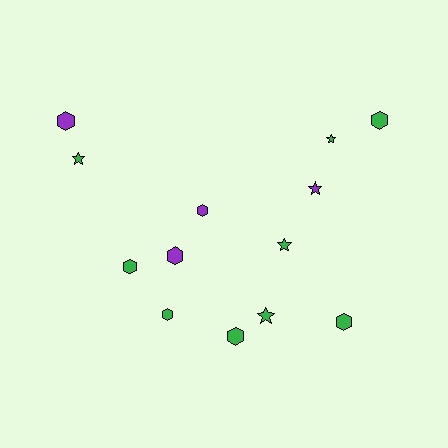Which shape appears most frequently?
Hexagon, with 8 objects.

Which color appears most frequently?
Green, with 9 objects.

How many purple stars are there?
There is 1 purple star.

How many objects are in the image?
There are 13 objects.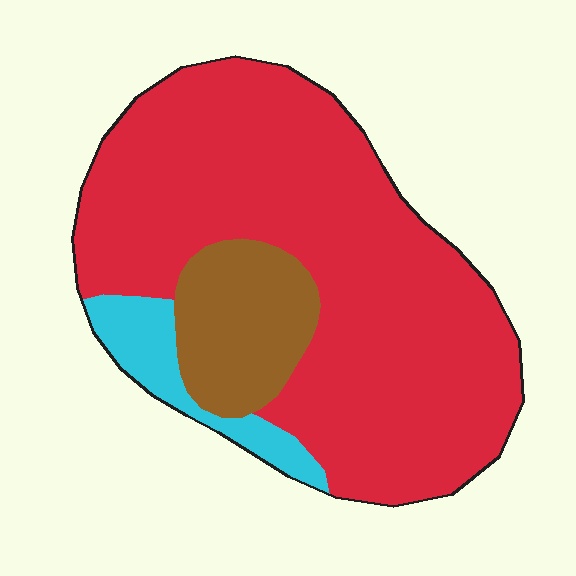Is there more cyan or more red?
Red.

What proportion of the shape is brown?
Brown takes up about one sixth (1/6) of the shape.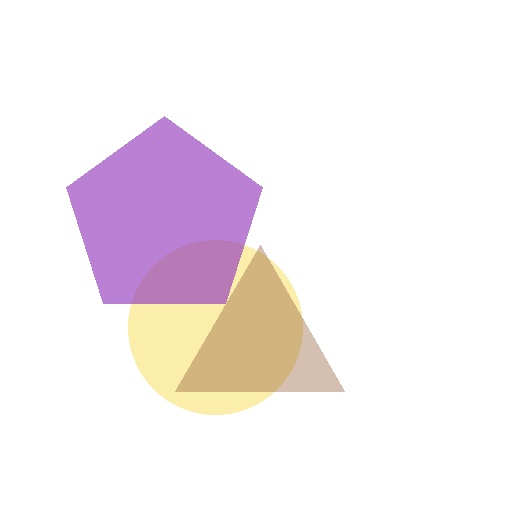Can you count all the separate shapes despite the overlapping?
Yes, there are 3 separate shapes.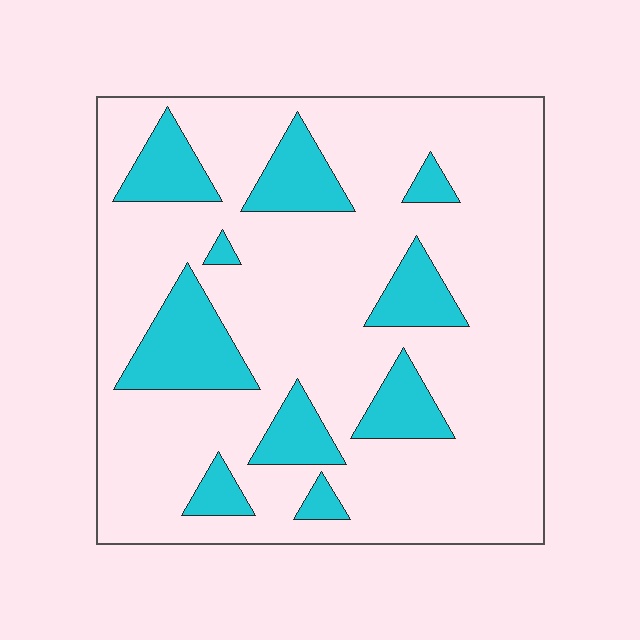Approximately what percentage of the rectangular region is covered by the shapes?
Approximately 20%.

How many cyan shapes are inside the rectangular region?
10.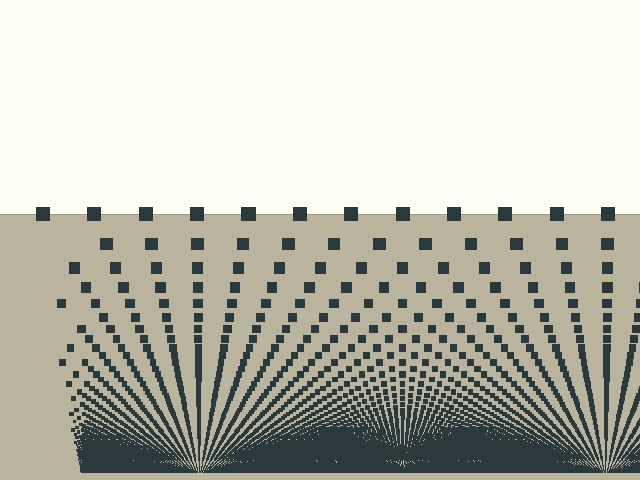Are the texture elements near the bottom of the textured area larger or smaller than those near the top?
Smaller. The gradient is inverted — elements near the bottom are smaller and denser.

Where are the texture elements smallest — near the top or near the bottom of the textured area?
Near the bottom.